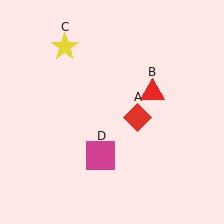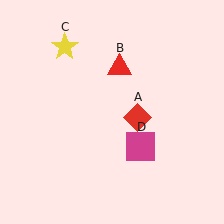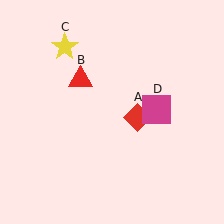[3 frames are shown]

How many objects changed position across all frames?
2 objects changed position: red triangle (object B), magenta square (object D).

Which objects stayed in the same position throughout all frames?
Red diamond (object A) and yellow star (object C) remained stationary.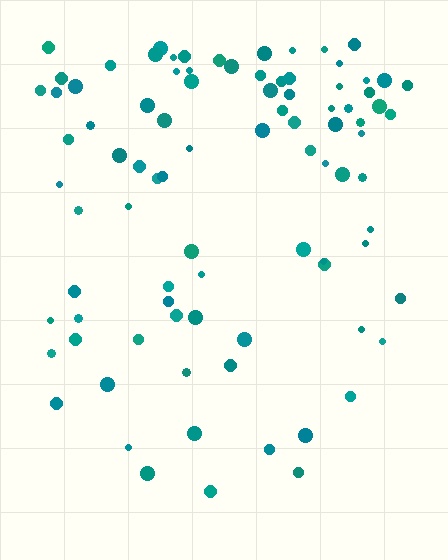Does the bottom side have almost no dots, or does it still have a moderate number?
Still a moderate number, just noticeably fewer than the top.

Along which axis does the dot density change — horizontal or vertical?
Vertical.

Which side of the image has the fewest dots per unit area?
The bottom.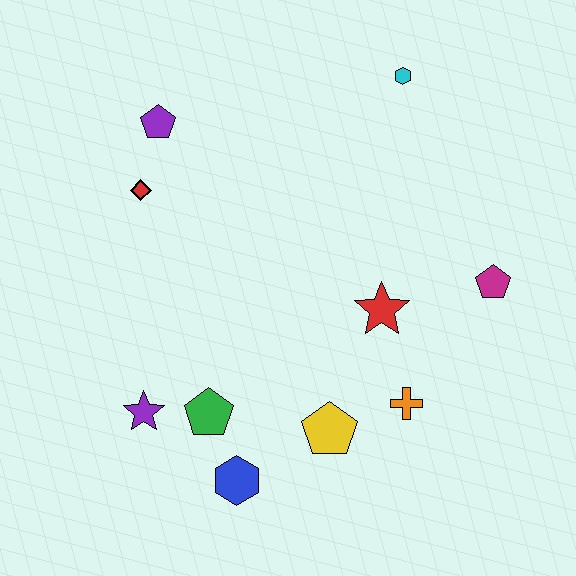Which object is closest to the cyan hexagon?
The magenta pentagon is closest to the cyan hexagon.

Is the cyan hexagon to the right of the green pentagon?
Yes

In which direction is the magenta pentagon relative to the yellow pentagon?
The magenta pentagon is to the right of the yellow pentagon.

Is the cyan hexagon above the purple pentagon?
Yes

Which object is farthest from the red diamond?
The magenta pentagon is farthest from the red diamond.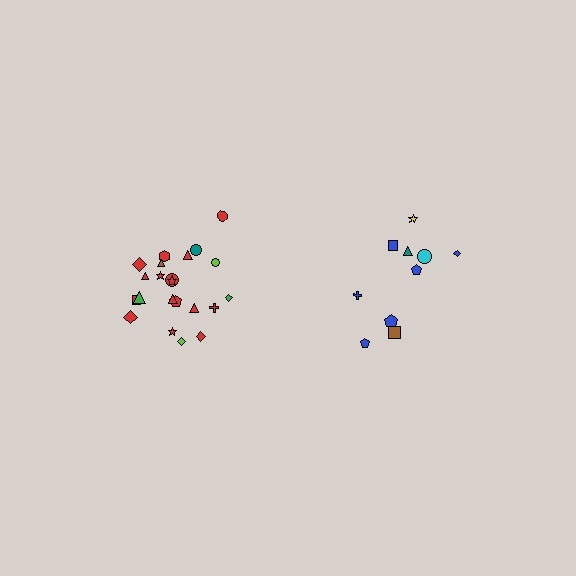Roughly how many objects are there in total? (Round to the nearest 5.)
Roughly 30 objects in total.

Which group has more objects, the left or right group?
The left group.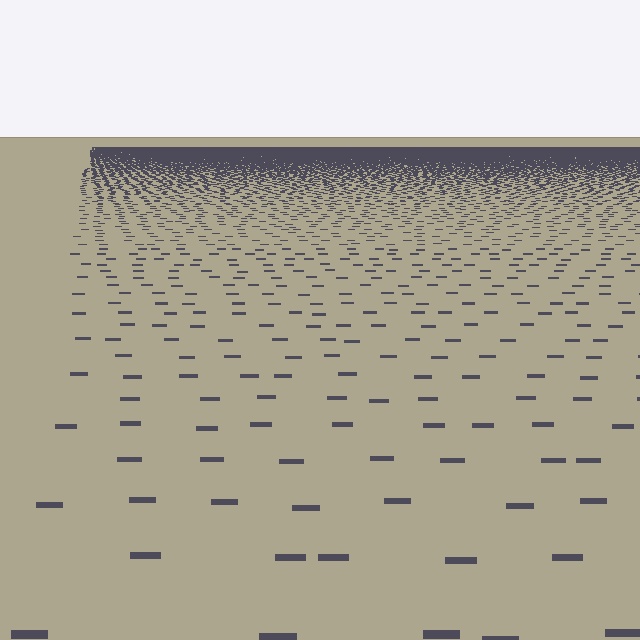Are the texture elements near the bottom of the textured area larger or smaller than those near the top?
Larger. Near the bottom, elements are closer to the viewer and appear at a bigger on-screen size.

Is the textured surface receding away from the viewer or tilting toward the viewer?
The surface is receding away from the viewer. Texture elements get smaller and denser toward the top.